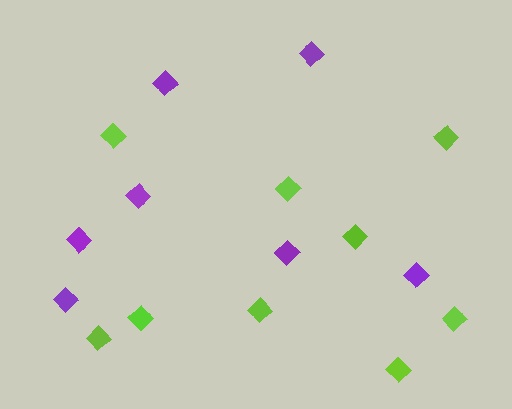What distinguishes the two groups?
There are 2 groups: one group of purple diamonds (7) and one group of lime diamonds (9).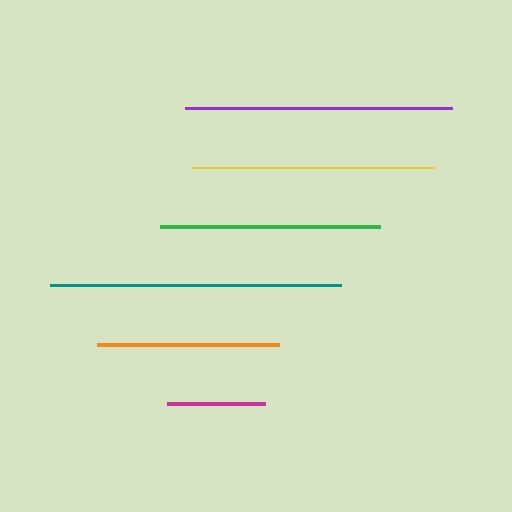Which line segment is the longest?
The teal line is the longest at approximately 291 pixels.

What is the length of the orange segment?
The orange segment is approximately 182 pixels long.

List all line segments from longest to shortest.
From longest to shortest: teal, purple, yellow, green, orange, magenta.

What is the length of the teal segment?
The teal segment is approximately 291 pixels long.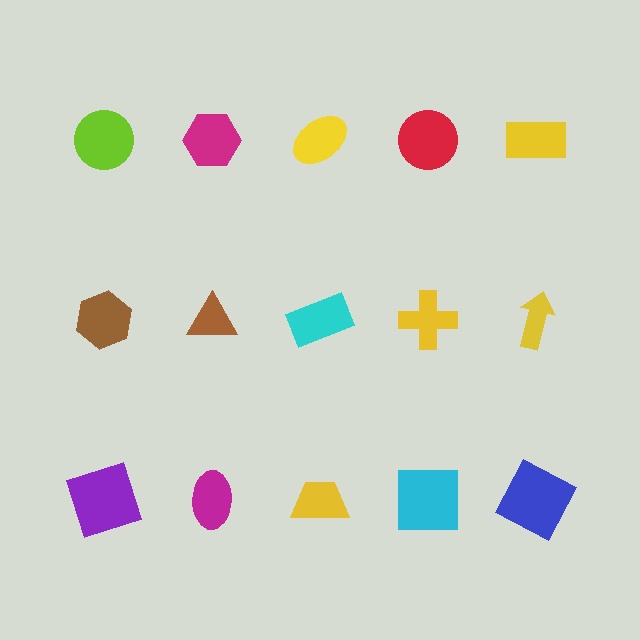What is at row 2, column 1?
A brown hexagon.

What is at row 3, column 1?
A purple square.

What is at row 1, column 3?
A yellow ellipse.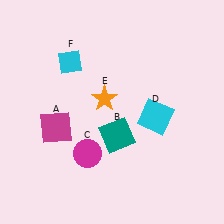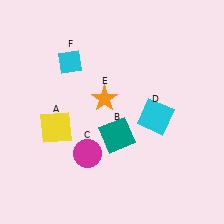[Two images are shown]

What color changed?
The square (A) changed from magenta in Image 1 to yellow in Image 2.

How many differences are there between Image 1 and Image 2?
There is 1 difference between the two images.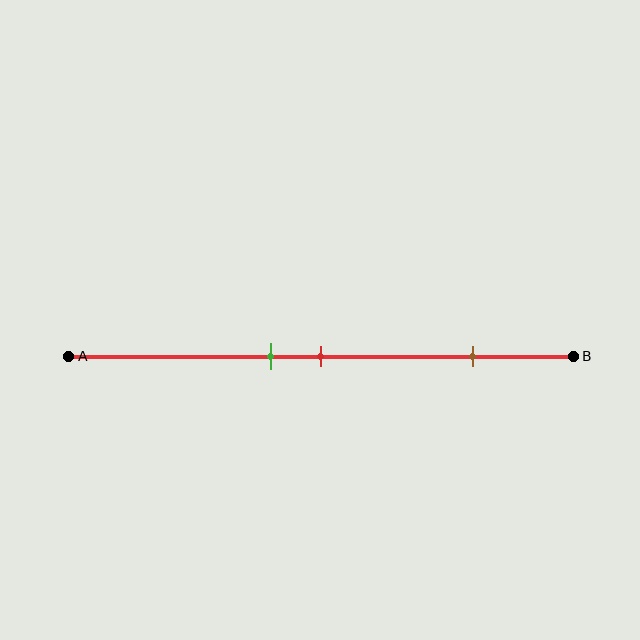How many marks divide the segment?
There are 3 marks dividing the segment.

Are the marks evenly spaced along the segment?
No, the marks are not evenly spaced.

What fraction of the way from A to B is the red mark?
The red mark is approximately 50% (0.5) of the way from A to B.